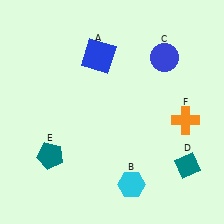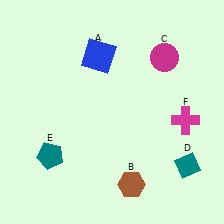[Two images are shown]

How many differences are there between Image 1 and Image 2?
There are 3 differences between the two images.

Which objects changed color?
B changed from cyan to brown. C changed from blue to magenta. F changed from orange to magenta.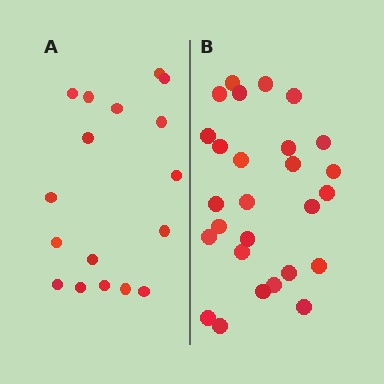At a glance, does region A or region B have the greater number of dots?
Region B (the right region) has more dots.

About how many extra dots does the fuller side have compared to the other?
Region B has roughly 10 or so more dots than region A.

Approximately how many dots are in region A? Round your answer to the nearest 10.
About 20 dots. (The exact count is 17, which rounds to 20.)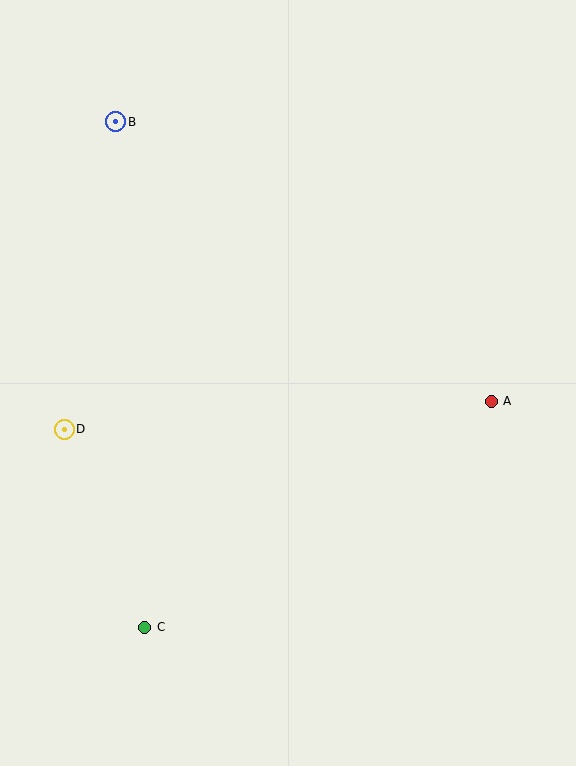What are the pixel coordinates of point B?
Point B is at (116, 122).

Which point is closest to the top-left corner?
Point B is closest to the top-left corner.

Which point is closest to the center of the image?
Point A at (491, 401) is closest to the center.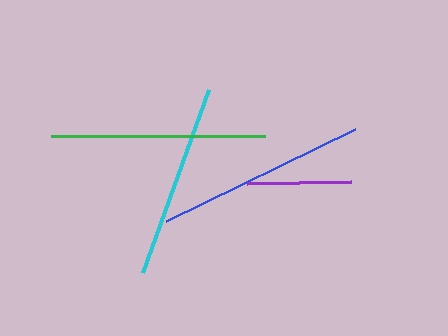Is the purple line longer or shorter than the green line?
The green line is longer than the purple line.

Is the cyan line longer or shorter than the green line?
The green line is longer than the cyan line.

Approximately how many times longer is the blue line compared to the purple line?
The blue line is approximately 2.0 times the length of the purple line.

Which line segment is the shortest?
The purple line is the shortest at approximately 104 pixels.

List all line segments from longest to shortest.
From longest to shortest: green, blue, cyan, purple.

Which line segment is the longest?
The green line is the longest at approximately 214 pixels.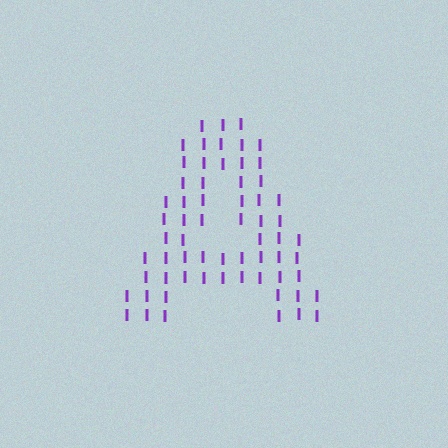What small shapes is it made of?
It is made of small letter I's.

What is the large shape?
The large shape is the letter A.